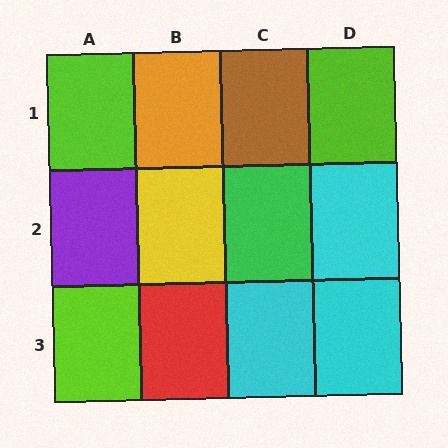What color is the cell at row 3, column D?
Cyan.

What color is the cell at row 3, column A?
Lime.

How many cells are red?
1 cell is red.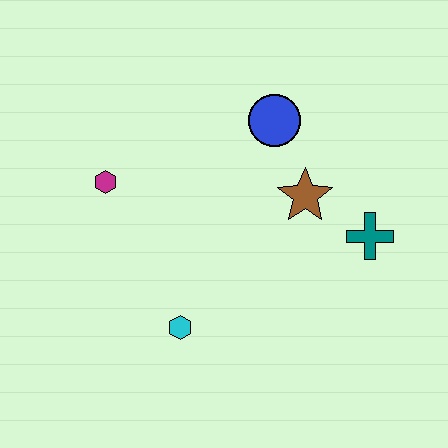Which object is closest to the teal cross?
The brown star is closest to the teal cross.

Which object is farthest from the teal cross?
The magenta hexagon is farthest from the teal cross.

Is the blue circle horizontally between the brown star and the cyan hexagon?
Yes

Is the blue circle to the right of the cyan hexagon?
Yes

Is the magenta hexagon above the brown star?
Yes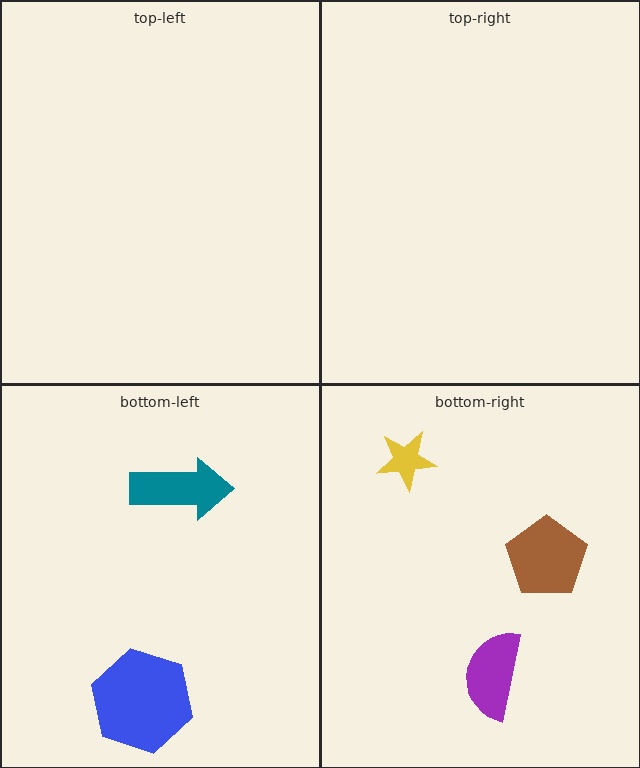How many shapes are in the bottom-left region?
2.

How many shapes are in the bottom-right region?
3.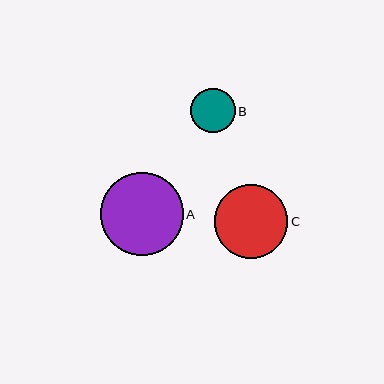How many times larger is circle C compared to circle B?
Circle C is approximately 1.7 times the size of circle B.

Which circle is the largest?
Circle A is the largest with a size of approximately 83 pixels.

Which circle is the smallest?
Circle B is the smallest with a size of approximately 44 pixels.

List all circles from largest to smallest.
From largest to smallest: A, C, B.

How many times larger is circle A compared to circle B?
Circle A is approximately 1.9 times the size of circle B.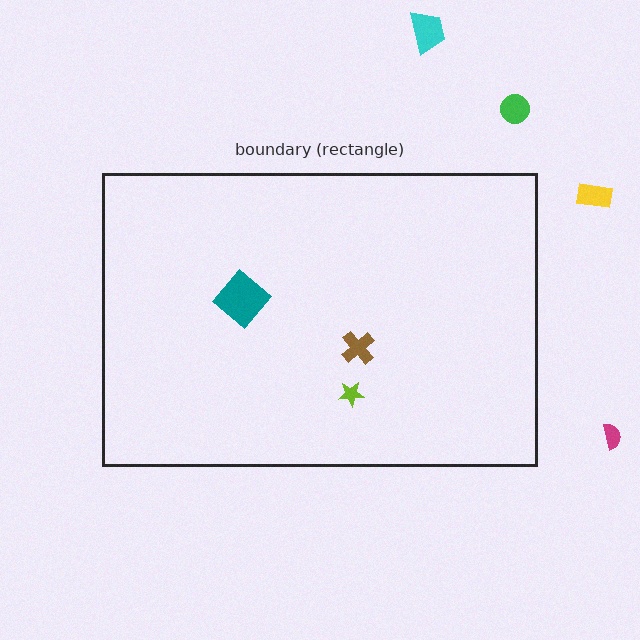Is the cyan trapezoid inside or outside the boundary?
Outside.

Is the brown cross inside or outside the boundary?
Inside.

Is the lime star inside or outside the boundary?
Inside.